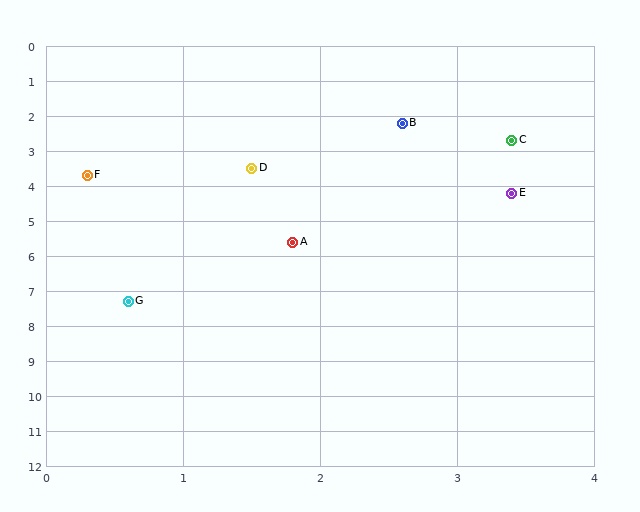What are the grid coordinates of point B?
Point B is at approximately (2.6, 2.2).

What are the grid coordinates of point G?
Point G is at approximately (0.6, 7.3).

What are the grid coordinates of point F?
Point F is at approximately (0.3, 3.7).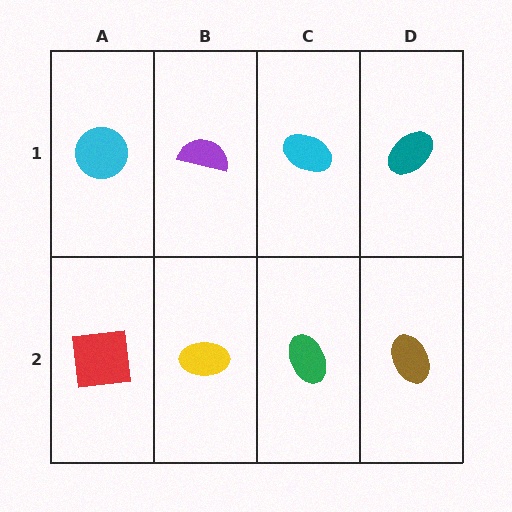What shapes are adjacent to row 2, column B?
A purple semicircle (row 1, column B), a red square (row 2, column A), a green ellipse (row 2, column C).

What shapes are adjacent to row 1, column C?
A green ellipse (row 2, column C), a purple semicircle (row 1, column B), a teal ellipse (row 1, column D).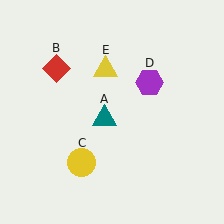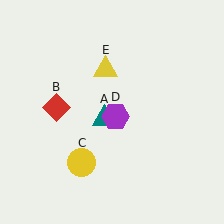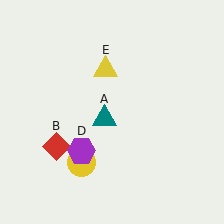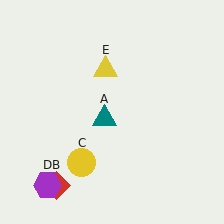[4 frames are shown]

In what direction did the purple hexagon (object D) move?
The purple hexagon (object D) moved down and to the left.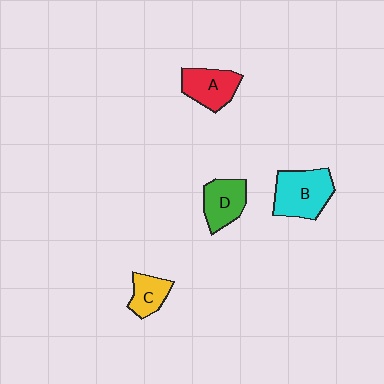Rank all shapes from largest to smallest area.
From largest to smallest: B (cyan), A (red), D (green), C (yellow).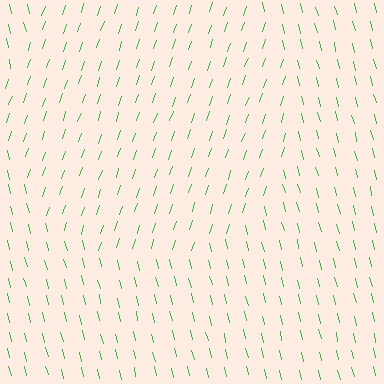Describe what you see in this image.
The image is filled with small green line segments. A circle region in the image has lines oriented differently from the surrounding lines, creating a visible texture boundary.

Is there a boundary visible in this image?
Yes, there is a texture boundary formed by a change in line orientation.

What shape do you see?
I see a circle.